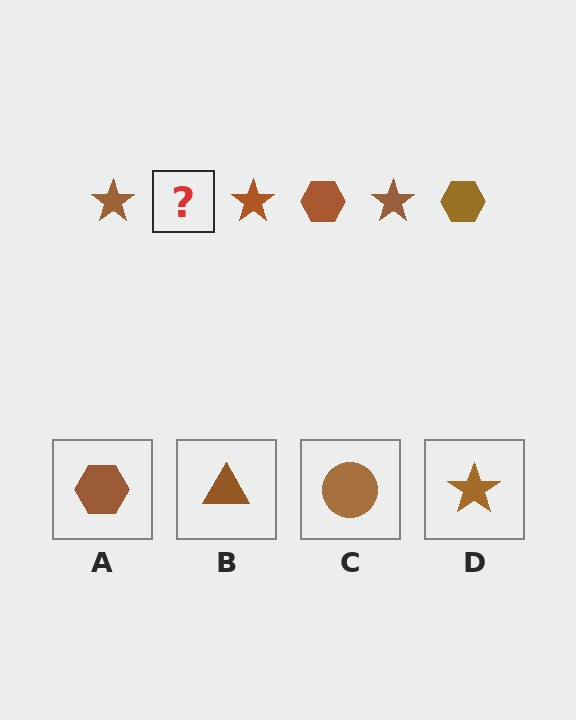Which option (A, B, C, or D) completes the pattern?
A.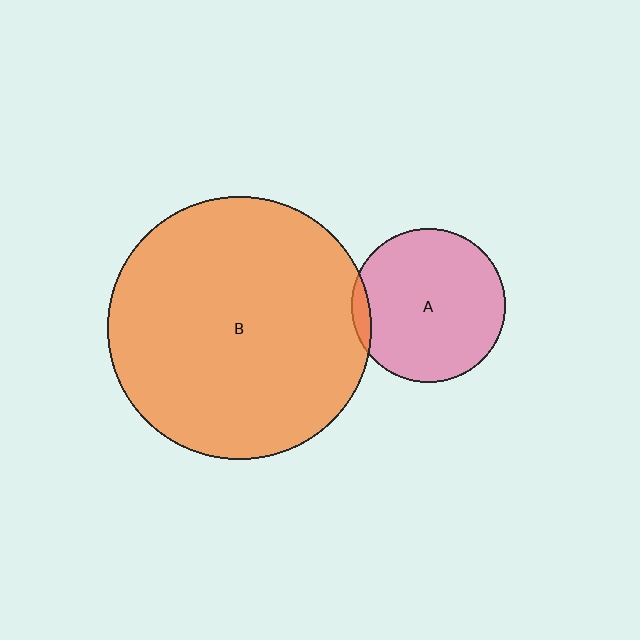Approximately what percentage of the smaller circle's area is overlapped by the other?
Approximately 5%.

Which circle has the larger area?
Circle B (orange).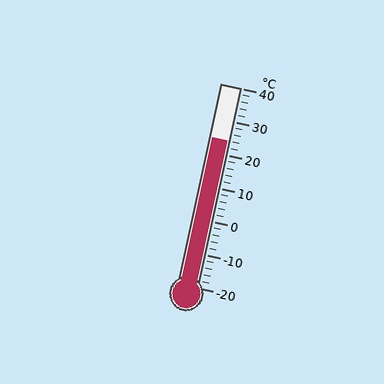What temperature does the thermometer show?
The thermometer shows approximately 24°C.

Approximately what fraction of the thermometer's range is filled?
The thermometer is filled to approximately 75% of its range.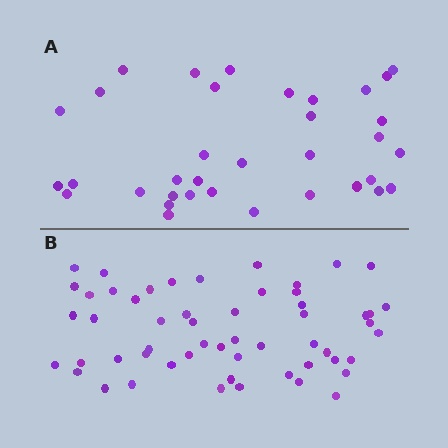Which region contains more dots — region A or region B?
Region B (the bottom region) has more dots.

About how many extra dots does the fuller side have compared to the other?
Region B has approximately 20 more dots than region A.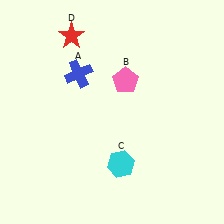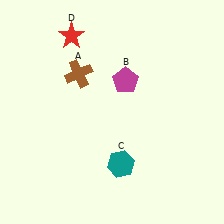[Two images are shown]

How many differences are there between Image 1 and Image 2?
There are 3 differences between the two images.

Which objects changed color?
A changed from blue to brown. B changed from pink to magenta. C changed from cyan to teal.